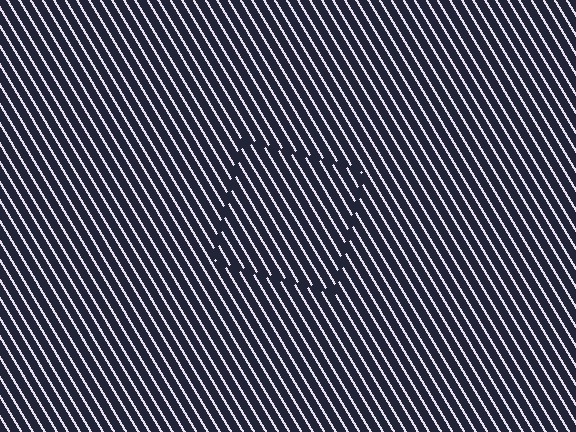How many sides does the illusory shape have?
4 sides — the line-ends trace a square.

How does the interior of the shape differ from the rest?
The interior of the shape contains the same grating, shifted by half a period — the contour is defined by the phase discontinuity where line-ends from the inner and outer gratings abut.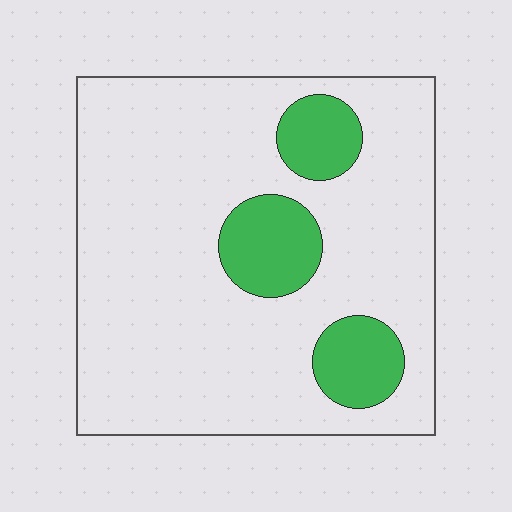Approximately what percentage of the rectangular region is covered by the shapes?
Approximately 15%.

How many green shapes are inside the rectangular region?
3.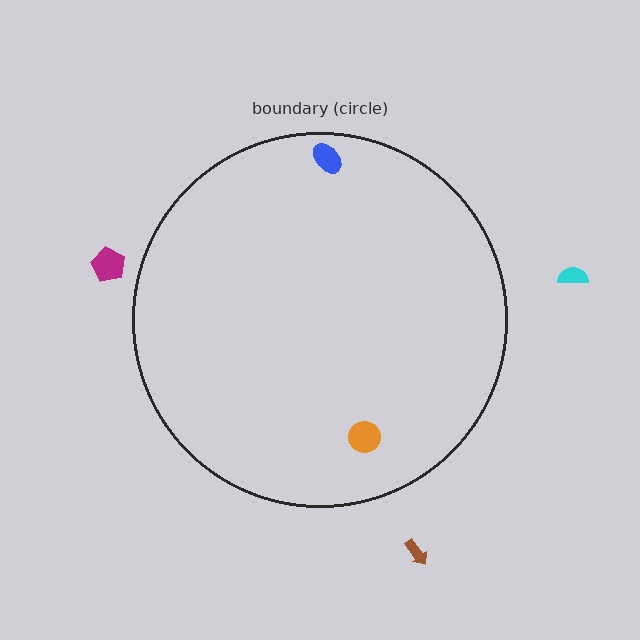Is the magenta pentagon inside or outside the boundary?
Outside.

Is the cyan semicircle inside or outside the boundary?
Outside.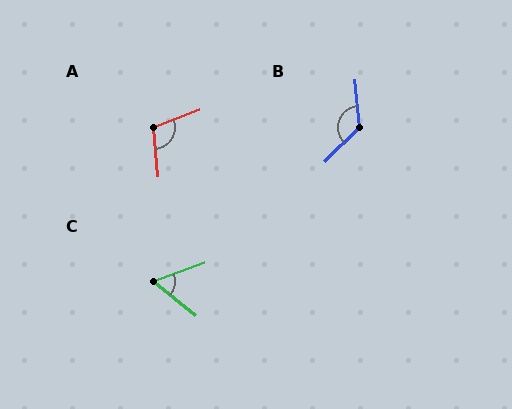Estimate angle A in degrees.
Approximately 106 degrees.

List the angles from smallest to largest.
C (59°), A (106°), B (129°).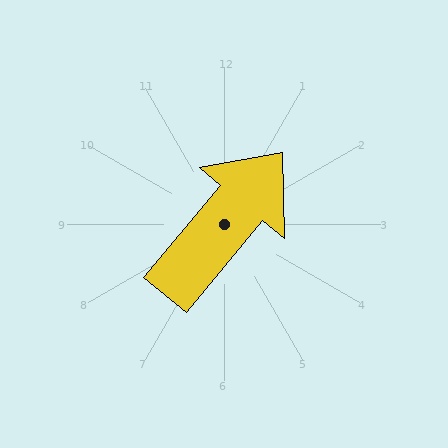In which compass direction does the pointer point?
Northeast.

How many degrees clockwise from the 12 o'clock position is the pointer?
Approximately 40 degrees.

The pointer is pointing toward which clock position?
Roughly 1 o'clock.